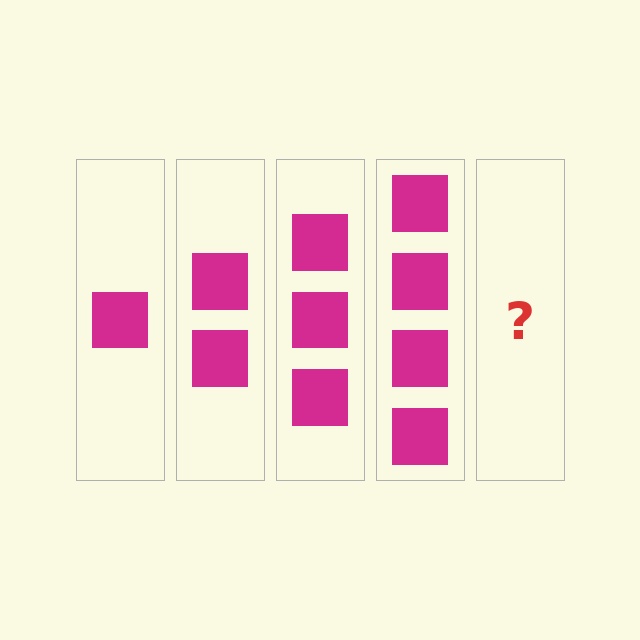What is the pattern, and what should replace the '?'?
The pattern is that each step adds one more square. The '?' should be 5 squares.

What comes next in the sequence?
The next element should be 5 squares.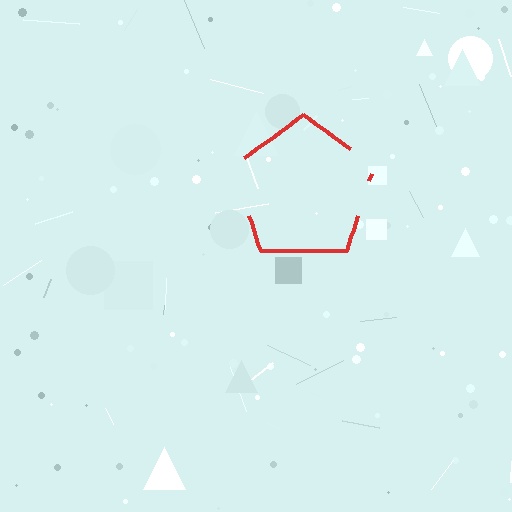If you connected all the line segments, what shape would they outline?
They would outline a pentagon.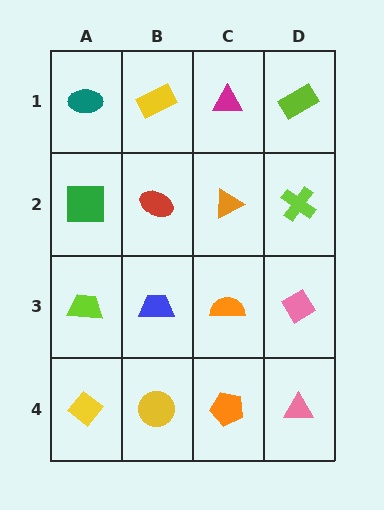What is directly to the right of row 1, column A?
A yellow rectangle.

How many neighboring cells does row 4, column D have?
2.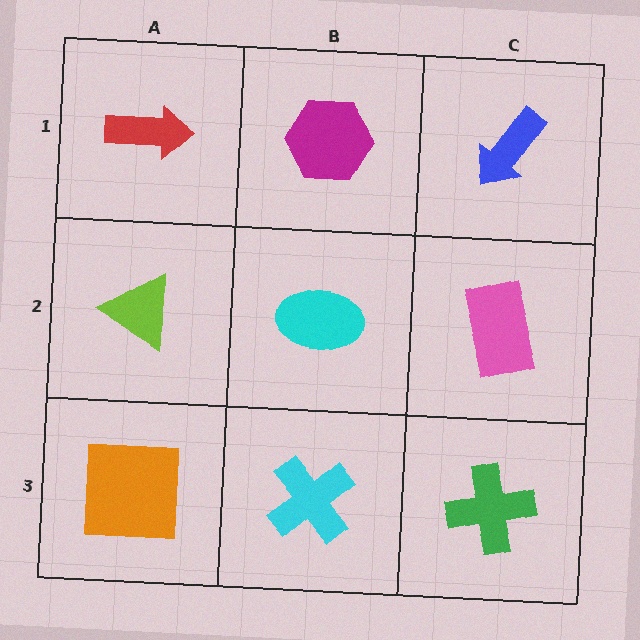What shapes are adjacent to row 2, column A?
A red arrow (row 1, column A), an orange square (row 3, column A), a cyan ellipse (row 2, column B).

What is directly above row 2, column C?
A blue arrow.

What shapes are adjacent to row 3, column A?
A lime triangle (row 2, column A), a cyan cross (row 3, column B).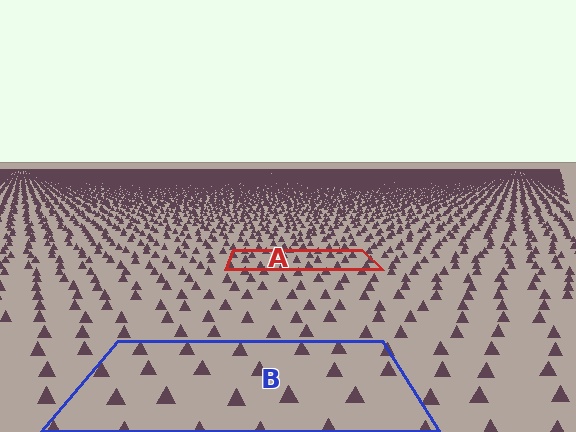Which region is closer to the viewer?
Region B is closer. The texture elements there are larger and more spread out.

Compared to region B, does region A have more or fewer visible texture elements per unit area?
Region A has more texture elements per unit area — they are packed more densely because it is farther away.